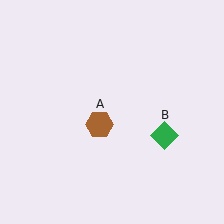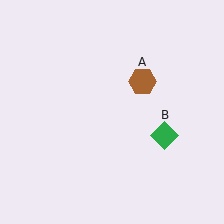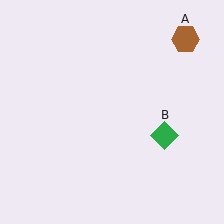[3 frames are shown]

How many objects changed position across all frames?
1 object changed position: brown hexagon (object A).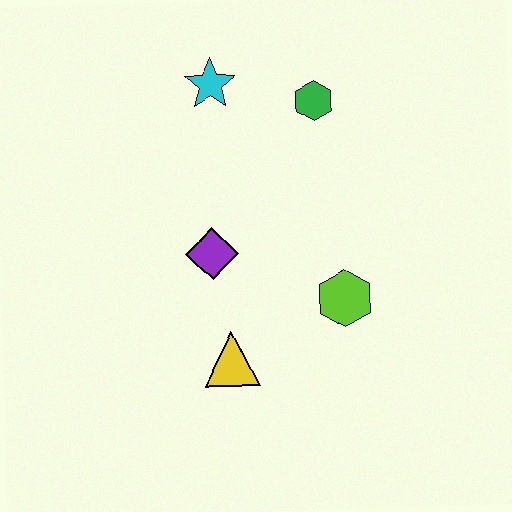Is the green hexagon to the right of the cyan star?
Yes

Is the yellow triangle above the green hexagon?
No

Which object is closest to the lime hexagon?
The yellow triangle is closest to the lime hexagon.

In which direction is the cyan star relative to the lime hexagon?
The cyan star is above the lime hexagon.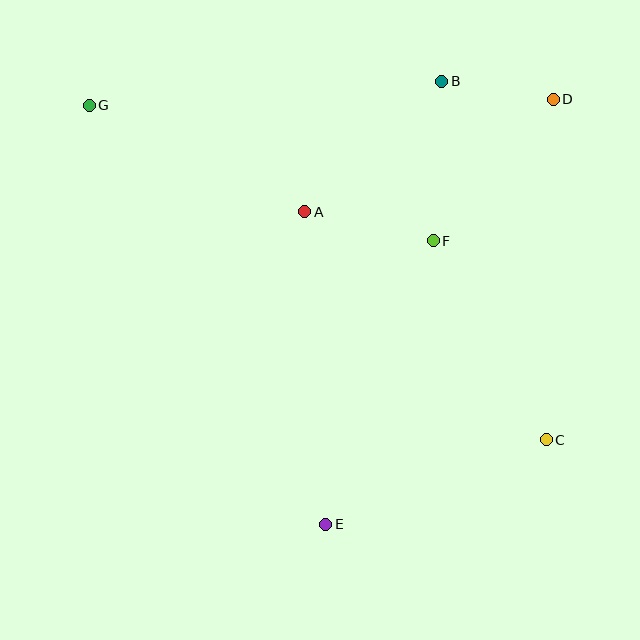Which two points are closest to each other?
Points B and D are closest to each other.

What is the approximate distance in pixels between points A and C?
The distance between A and C is approximately 332 pixels.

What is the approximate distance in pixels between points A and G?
The distance between A and G is approximately 240 pixels.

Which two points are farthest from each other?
Points C and G are farthest from each other.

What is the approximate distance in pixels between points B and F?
The distance between B and F is approximately 160 pixels.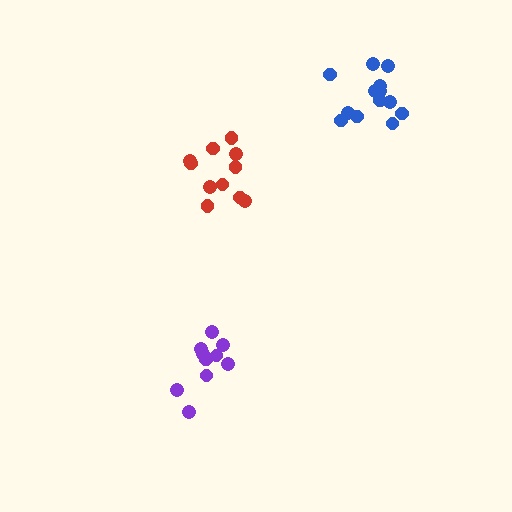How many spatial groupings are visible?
There are 3 spatial groupings.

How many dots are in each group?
Group 1: 11 dots, Group 2: 10 dots, Group 3: 13 dots (34 total).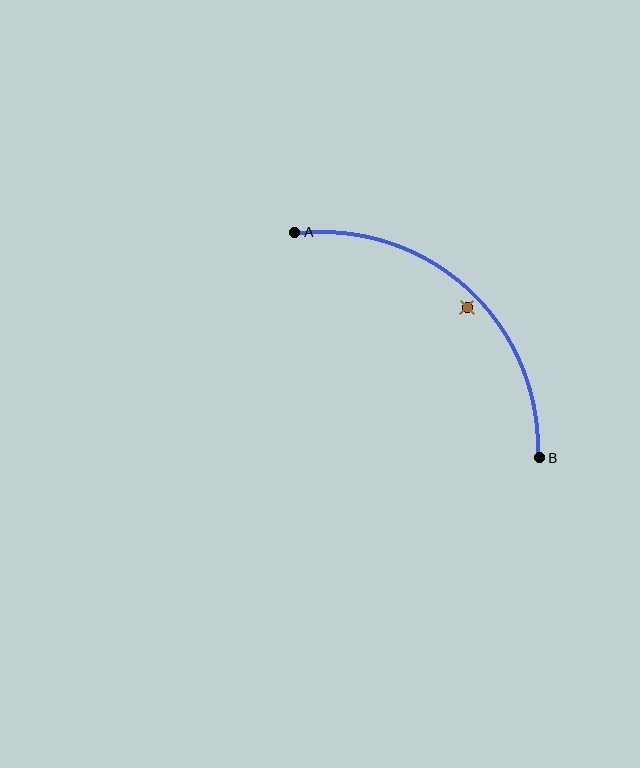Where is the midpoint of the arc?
The arc midpoint is the point on the curve farthest from the straight line joining A and B. It sits above and to the right of that line.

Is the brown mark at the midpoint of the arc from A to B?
No — the brown mark does not lie on the arc at all. It sits slightly inside the curve.